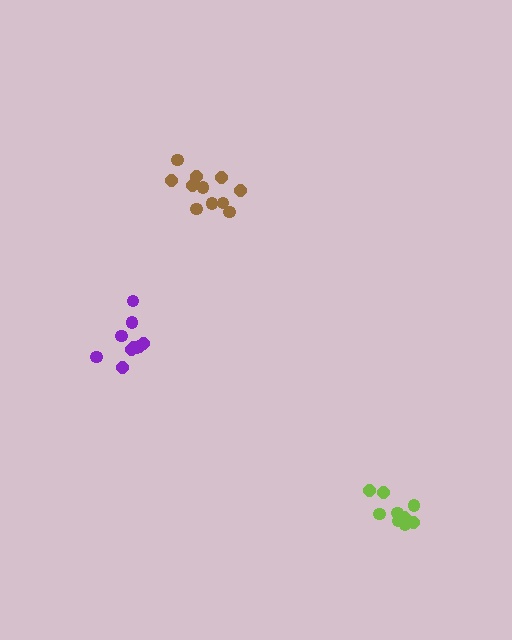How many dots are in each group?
Group 1: 10 dots, Group 2: 11 dots, Group 3: 9 dots (30 total).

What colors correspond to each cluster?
The clusters are colored: purple, brown, lime.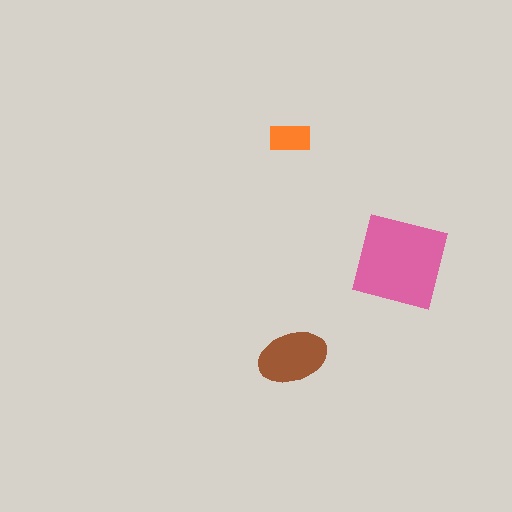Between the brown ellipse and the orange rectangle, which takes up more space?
The brown ellipse.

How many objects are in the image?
There are 3 objects in the image.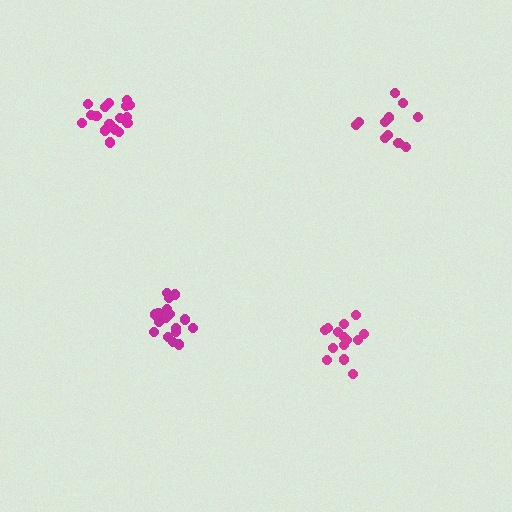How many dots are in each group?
Group 1: 12 dots, Group 2: 17 dots, Group 3: 18 dots, Group 4: 14 dots (61 total).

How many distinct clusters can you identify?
There are 4 distinct clusters.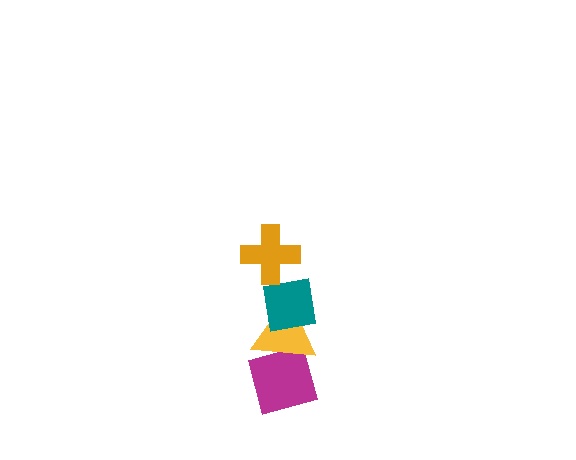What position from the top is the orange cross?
The orange cross is 1st from the top.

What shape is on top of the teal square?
The orange cross is on top of the teal square.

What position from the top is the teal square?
The teal square is 2nd from the top.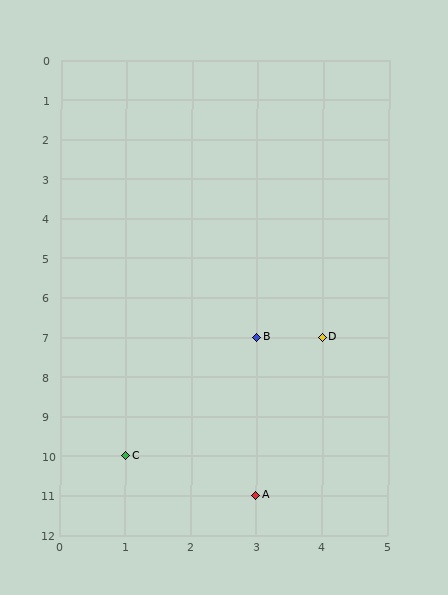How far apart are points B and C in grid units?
Points B and C are 2 columns and 3 rows apart (about 3.6 grid units diagonally).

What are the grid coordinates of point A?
Point A is at grid coordinates (3, 11).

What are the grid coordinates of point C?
Point C is at grid coordinates (1, 10).